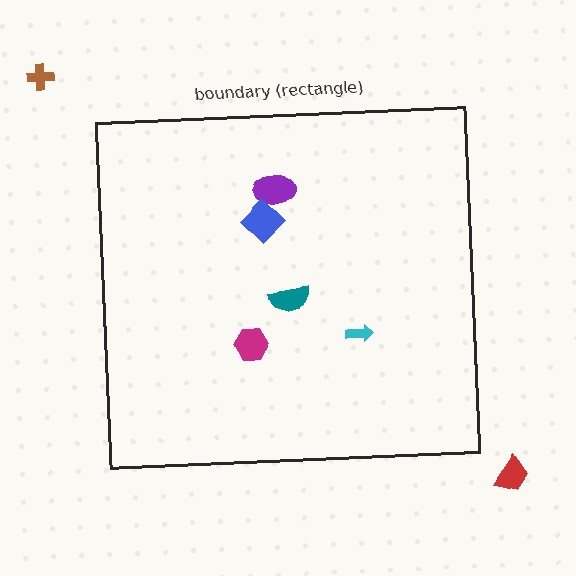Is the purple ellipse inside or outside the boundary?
Inside.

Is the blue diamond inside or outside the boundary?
Inside.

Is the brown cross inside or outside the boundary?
Outside.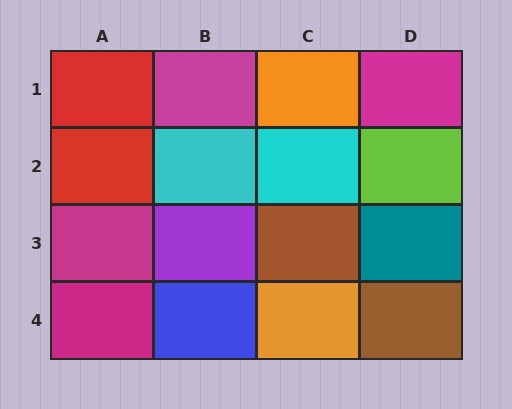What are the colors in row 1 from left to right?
Red, magenta, orange, magenta.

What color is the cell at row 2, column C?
Cyan.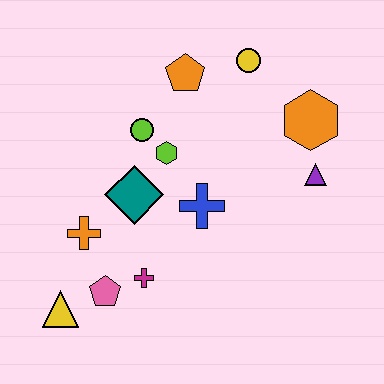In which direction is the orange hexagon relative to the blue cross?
The orange hexagon is to the right of the blue cross.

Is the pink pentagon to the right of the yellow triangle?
Yes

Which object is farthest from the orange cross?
The orange hexagon is farthest from the orange cross.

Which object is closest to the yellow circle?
The orange pentagon is closest to the yellow circle.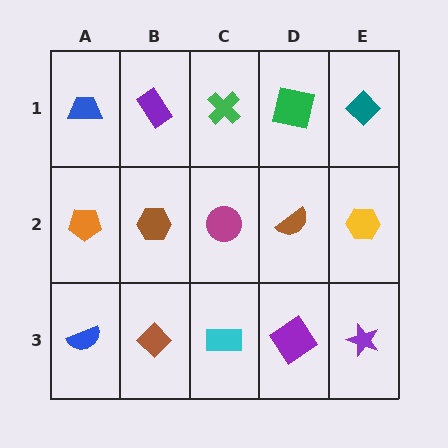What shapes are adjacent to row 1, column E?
A yellow hexagon (row 2, column E), a green square (row 1, column D).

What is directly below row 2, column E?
A purple star.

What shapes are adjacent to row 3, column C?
A magenta circle (row 2, column C), a brown diamond (row 3, column B), a purple diamond (row 3, column D).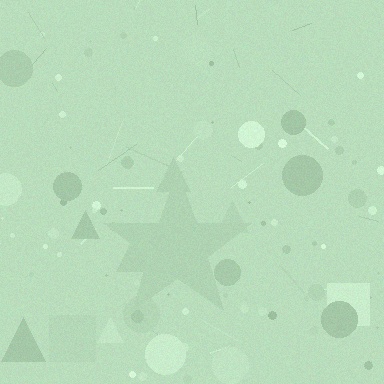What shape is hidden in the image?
A star is hidden in the image.